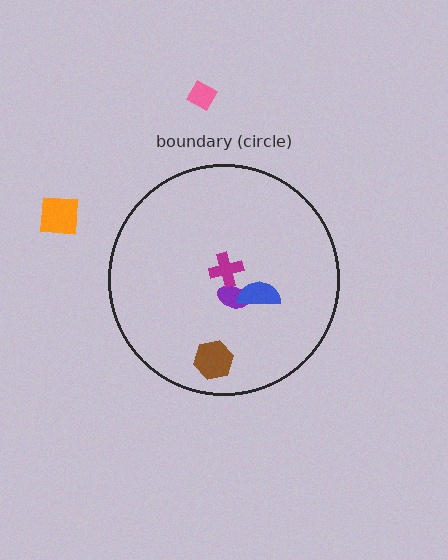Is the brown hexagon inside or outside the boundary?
Inside.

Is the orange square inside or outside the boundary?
Outside.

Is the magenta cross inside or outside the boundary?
Inside.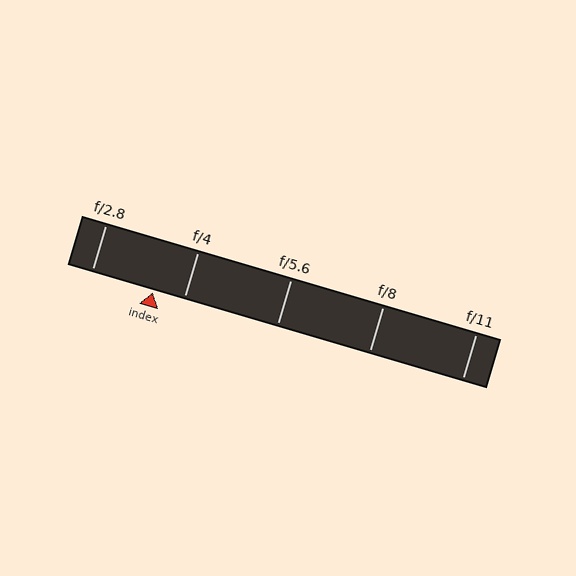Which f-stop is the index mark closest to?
The index mark is closest to f/4.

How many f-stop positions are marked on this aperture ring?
There are 5 f-stop positions marked.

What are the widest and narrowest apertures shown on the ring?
The widest aperture shown is f/2.8 and the narrowest is f/11.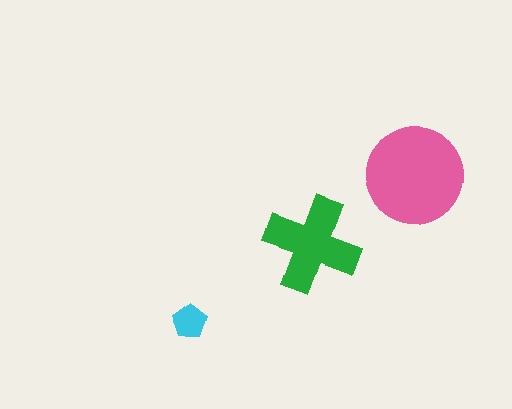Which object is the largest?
The pink circle.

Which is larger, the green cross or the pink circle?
The pink circle.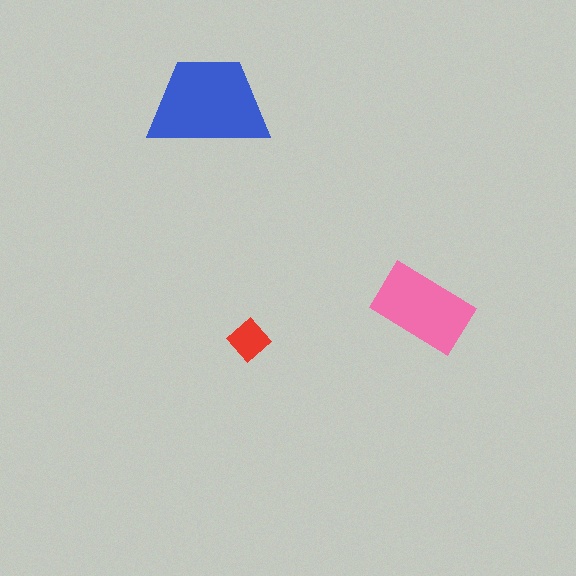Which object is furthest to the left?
The blue trapezoid is leftmost.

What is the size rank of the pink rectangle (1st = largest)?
2nd.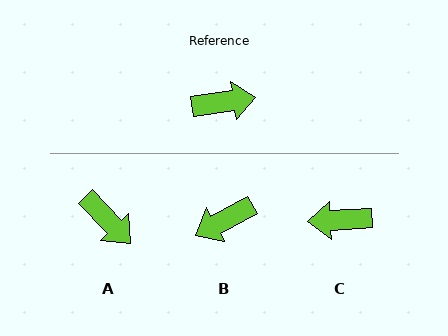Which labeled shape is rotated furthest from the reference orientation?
C, about 175 degrees away.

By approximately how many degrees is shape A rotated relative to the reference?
Approximately 54 degrees clockwise.